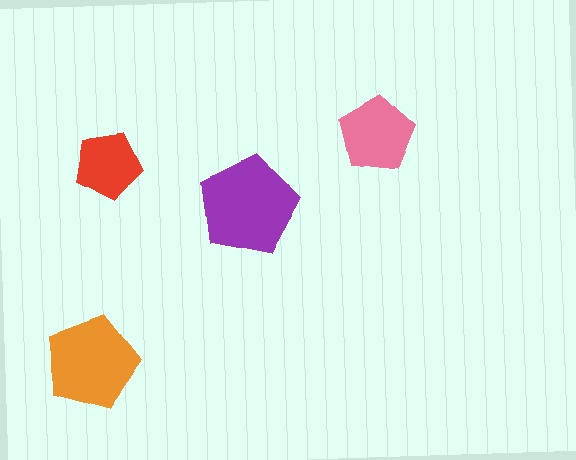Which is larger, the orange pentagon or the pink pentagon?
The orange one.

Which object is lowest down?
The orange pentagon is bottommost.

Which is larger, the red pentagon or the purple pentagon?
The purple one.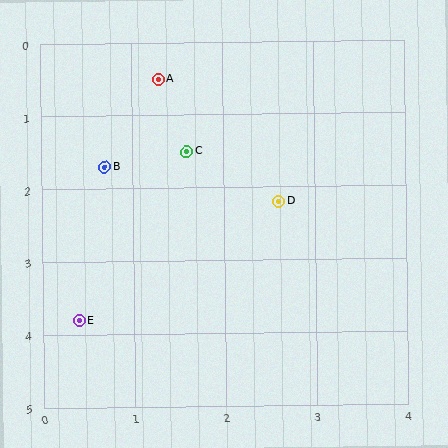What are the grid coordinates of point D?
Point D is at approximately (2.6, 2.2).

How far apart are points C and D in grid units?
Points C and D are about 1.2 grid units apart.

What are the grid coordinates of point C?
Point C is at approximately (1.6, 1.5).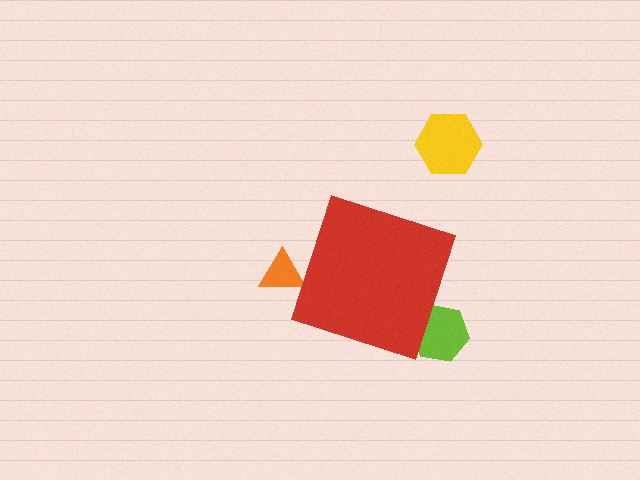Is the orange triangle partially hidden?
Yes, the orange triangle is partially hidden behind the red diamond.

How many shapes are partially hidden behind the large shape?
2 shapes are partially hidden.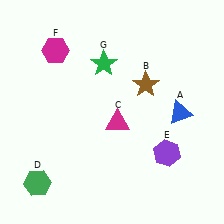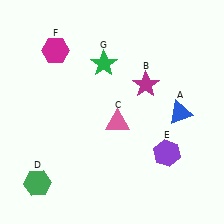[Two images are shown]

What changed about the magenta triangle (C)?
In Image 1, C is magenta. In Image 2, it changed to pink.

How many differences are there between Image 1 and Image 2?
There are 2 differences between the two images.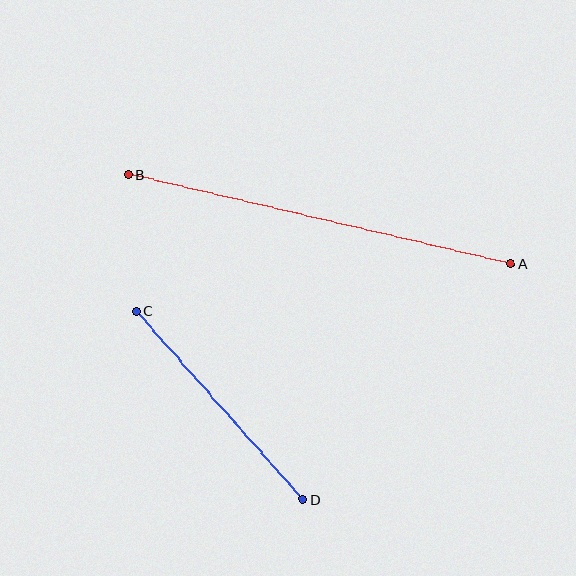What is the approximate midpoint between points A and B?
The midpoint is at approximately (319, 219) pixels.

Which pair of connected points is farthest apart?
Points A and B are farthest apart.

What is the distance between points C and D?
The distance is approximately 251 pixels.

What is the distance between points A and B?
The distance is approximately 393 pixels.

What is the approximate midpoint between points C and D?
The midpoint is at approximately (220, 405) pixels.